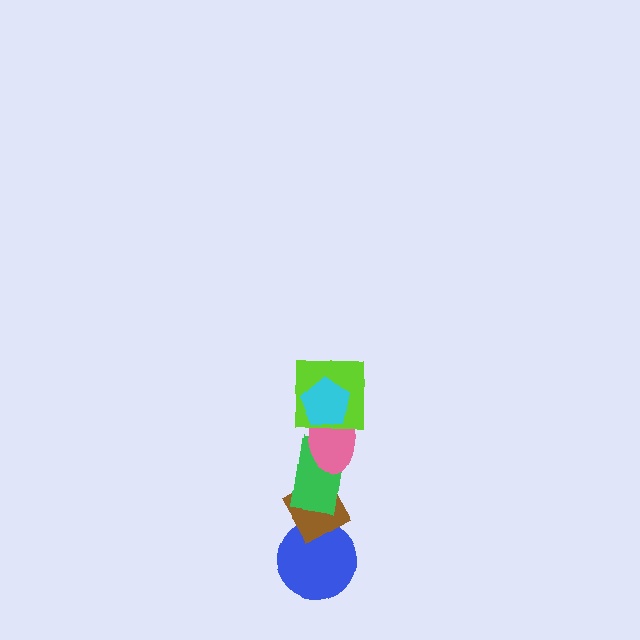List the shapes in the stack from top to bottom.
From top to bottom: the cyan pentagon, the lime square, the pink ellipse, the green rectangle, the brown diamond, the blue circle.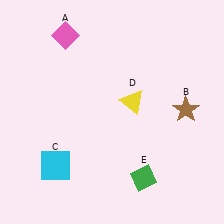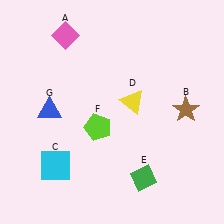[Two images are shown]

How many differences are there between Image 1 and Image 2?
There are 2 differences between the two images.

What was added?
A lime pentagon (F), a blue triangle (G) were added in Image 2.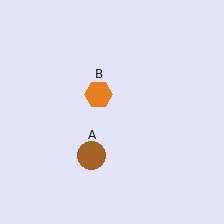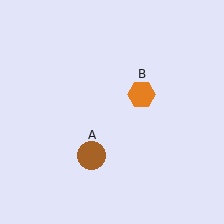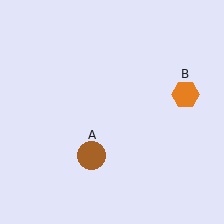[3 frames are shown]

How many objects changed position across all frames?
1 object changed position: orange hexagon (object B).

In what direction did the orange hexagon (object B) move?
The orange hexagon (object B) moved right.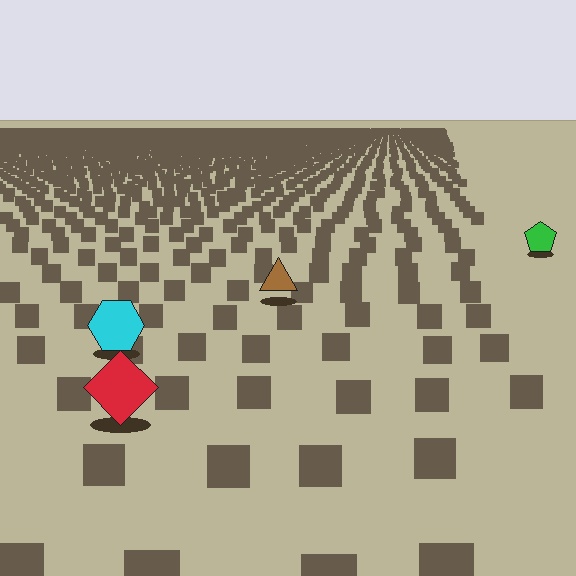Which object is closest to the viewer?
The red diamond is closest. The texture marks near it are larger and more spread out.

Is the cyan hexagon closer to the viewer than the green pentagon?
Yes. The cyan hexagon is closer — you can tell from the texture gradient: the ground texture is coarser near it.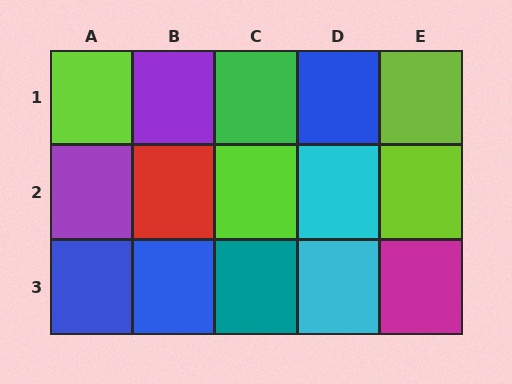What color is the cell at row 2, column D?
Cyan.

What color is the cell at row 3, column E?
Magenta.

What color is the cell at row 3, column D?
Cyan.